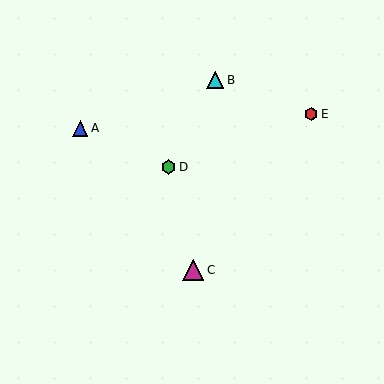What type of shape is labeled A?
Shape A is a blue triangle.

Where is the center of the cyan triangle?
The center of the cyan triangle is at (215, 80).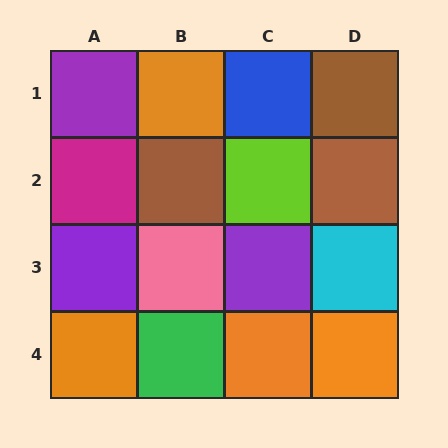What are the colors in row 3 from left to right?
Purple, pink, purple, cyan.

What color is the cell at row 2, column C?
Lime.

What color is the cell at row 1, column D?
Brown.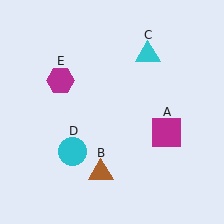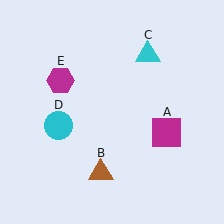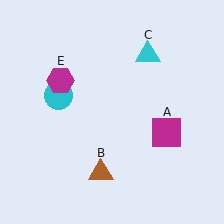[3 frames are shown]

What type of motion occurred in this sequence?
The cyan circle (object D) rotated clockwise around the center of the scene.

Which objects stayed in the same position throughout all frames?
Magenta square (object A) and brown triangle (object B) and cyan triangle (object C) and magenta hexagon (object E) remained stationary.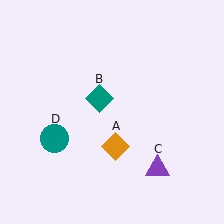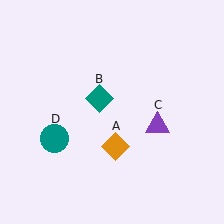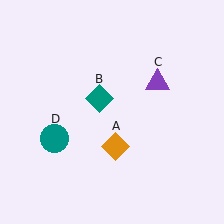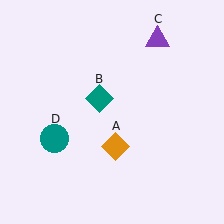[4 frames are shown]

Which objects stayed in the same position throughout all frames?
Orange diamond (object A) and teal diamond (object B) and teal circle (object D) remained stationary.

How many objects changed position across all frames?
1 object changed position: purple triangle (object C).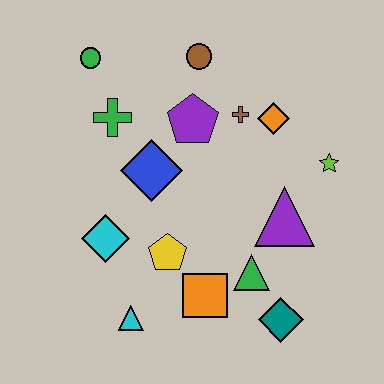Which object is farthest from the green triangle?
The green circle is farthest from the green triangle.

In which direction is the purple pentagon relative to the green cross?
The purple pentagon is to the right of the green cross.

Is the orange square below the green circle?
Yes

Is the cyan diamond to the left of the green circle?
No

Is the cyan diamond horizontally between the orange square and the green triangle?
No